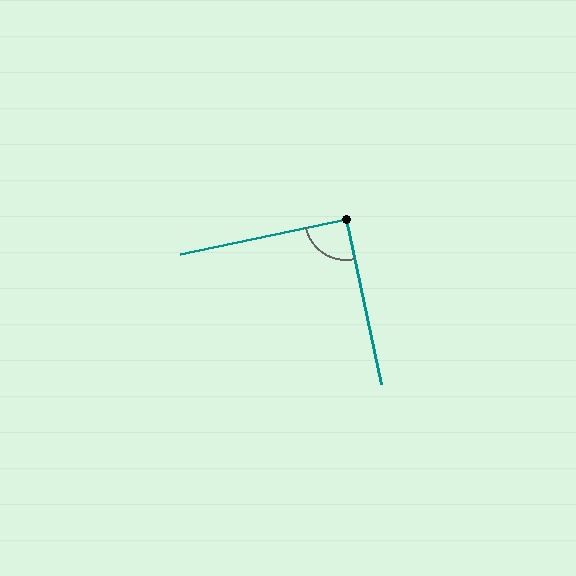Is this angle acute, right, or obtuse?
It is approximately a right angle.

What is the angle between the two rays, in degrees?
Approximately 90 degrees.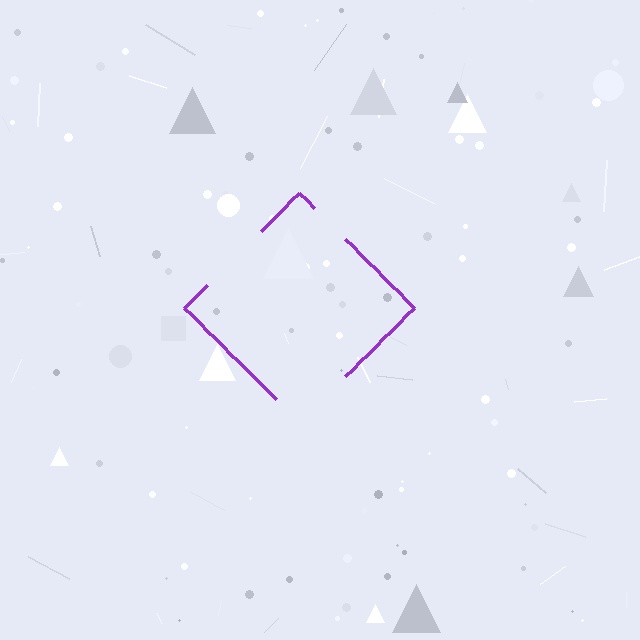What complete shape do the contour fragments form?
The contour fragments form a diamond.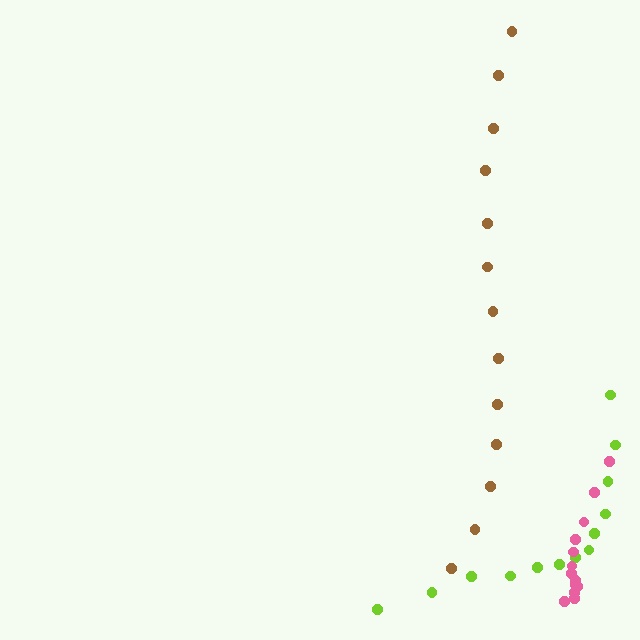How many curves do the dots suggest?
There are 3 distinct paths.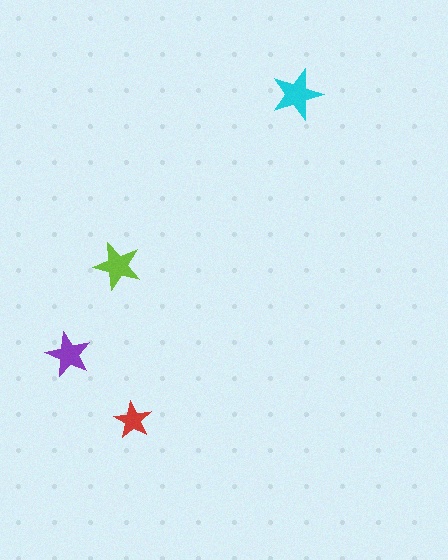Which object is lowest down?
The red star is bottommost.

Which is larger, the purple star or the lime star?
The lime one.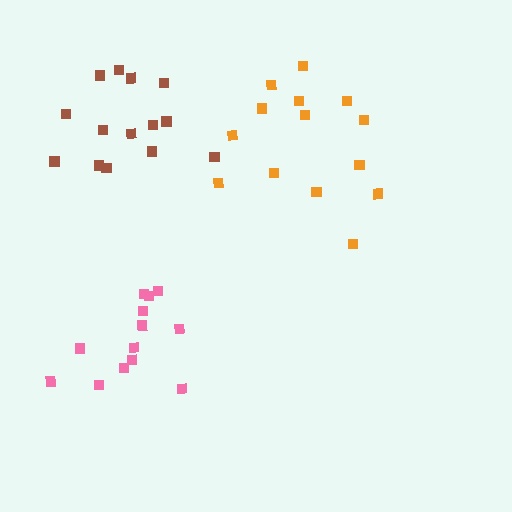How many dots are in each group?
Group 1: 13 dots, Group 2: 14 dots, Group 3: 14 dots (41 total).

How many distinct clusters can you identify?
There are 3 distinct clusters.